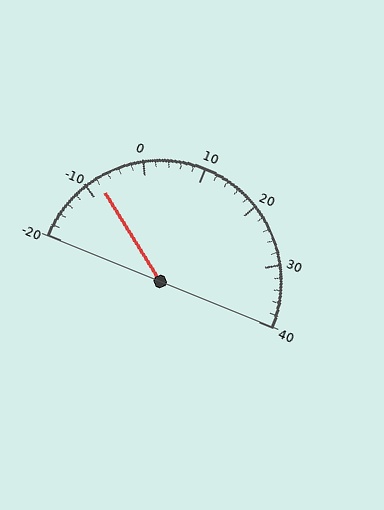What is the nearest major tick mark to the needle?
The nearest major tick mark is -10.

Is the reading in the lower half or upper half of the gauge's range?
The reading is in the lower half of the range (-20 to 40).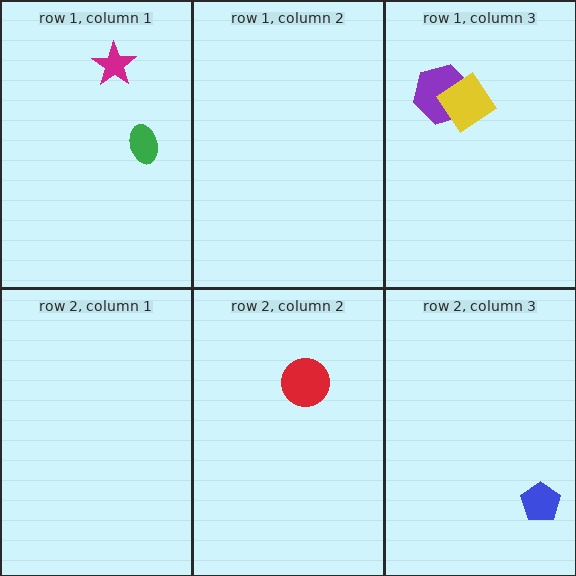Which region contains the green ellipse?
The row 1, column 1 region.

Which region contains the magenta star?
The row 1, column 1 region.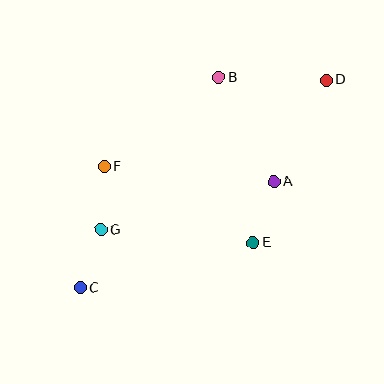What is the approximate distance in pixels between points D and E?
The distance between D and E is approximately 178 pixels.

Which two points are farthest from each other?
Points C and D are farthest from each other.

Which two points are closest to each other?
Points C and G are closest to each other.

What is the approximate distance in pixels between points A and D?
The distance between A and D is approximately 115 pixels.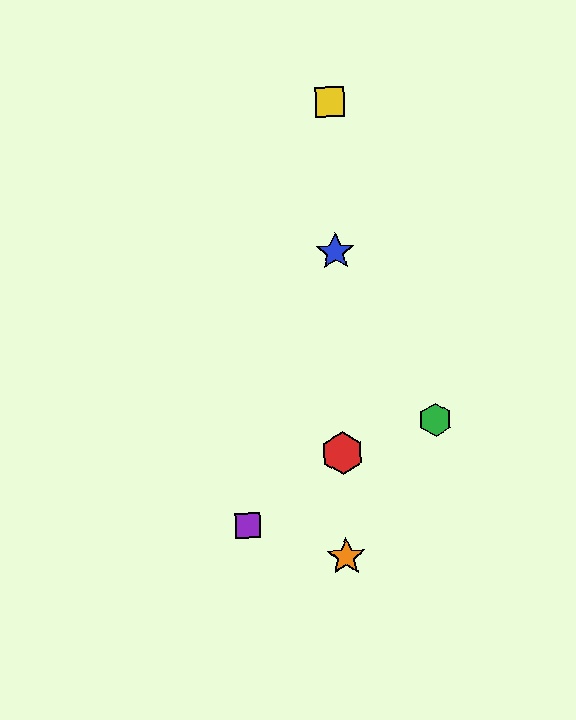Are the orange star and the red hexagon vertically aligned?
Yes, both are at x≈346.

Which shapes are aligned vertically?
The red hexagon, the blue star, the yellow square, the orange star are aligned vertically.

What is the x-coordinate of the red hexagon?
The red hexagon is at x≈342.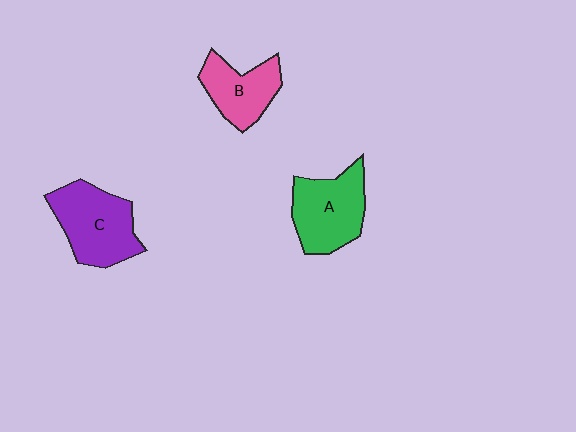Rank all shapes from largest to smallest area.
From largest to smallest: C (purple), A (green), B (pink).